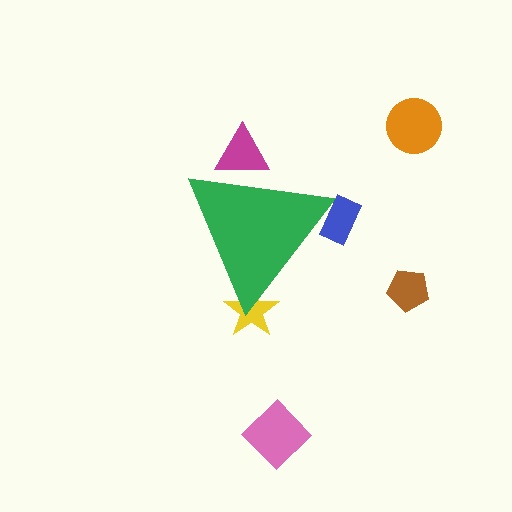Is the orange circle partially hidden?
No, the orange circle is fully visible.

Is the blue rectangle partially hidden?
Yes, the blue rectangle is partially hidden behind the green triangle.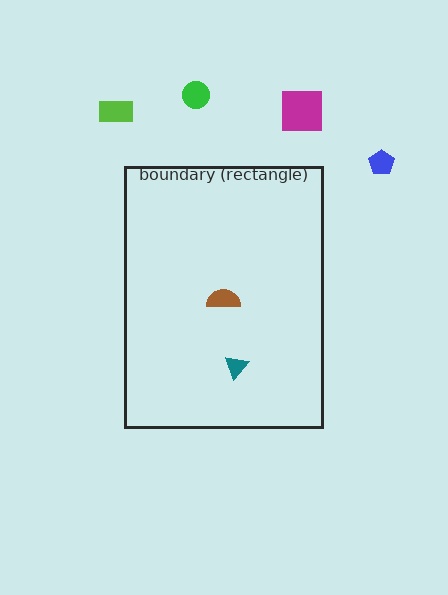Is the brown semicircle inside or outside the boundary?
Inside.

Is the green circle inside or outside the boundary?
Outside.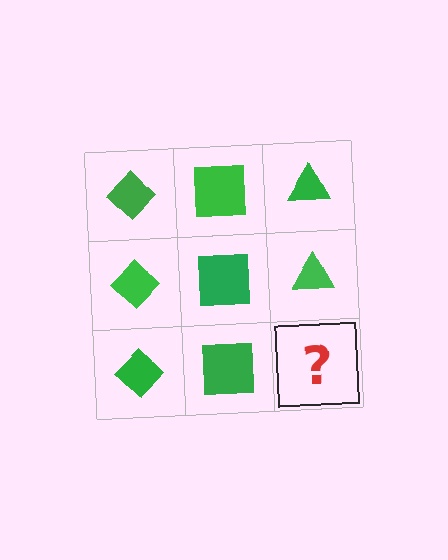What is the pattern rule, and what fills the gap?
The rule is that each column has a consistent shape. The gap should be filled with a green triangle.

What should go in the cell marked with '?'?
The missing cell should contain a green triangle.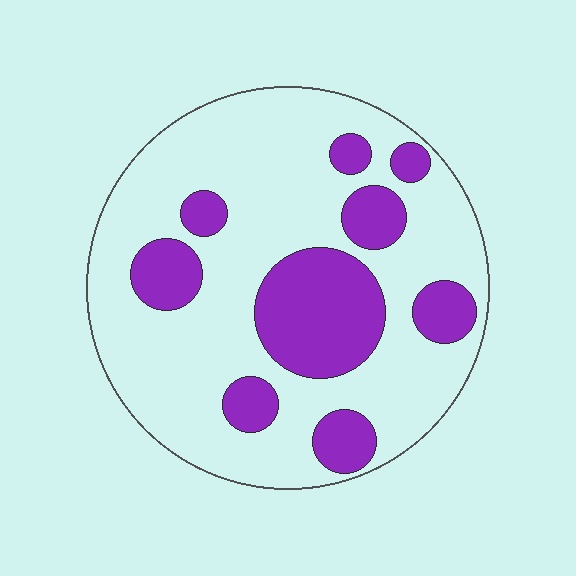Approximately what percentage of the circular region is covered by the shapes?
Approximately 25%.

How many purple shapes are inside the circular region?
9.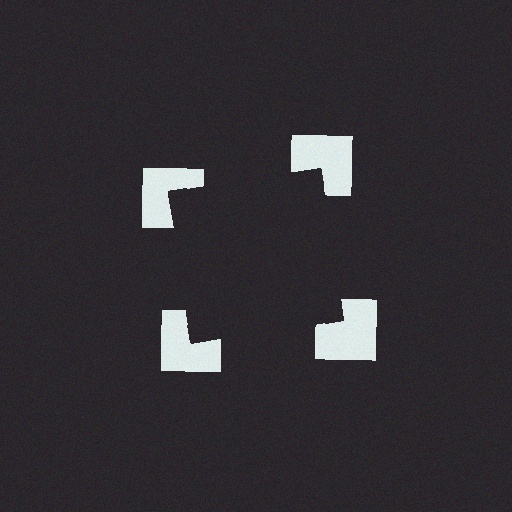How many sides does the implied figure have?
4 sides.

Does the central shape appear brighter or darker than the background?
It typically appears slightly darker than the background, even though no actual brightness change is drawn.